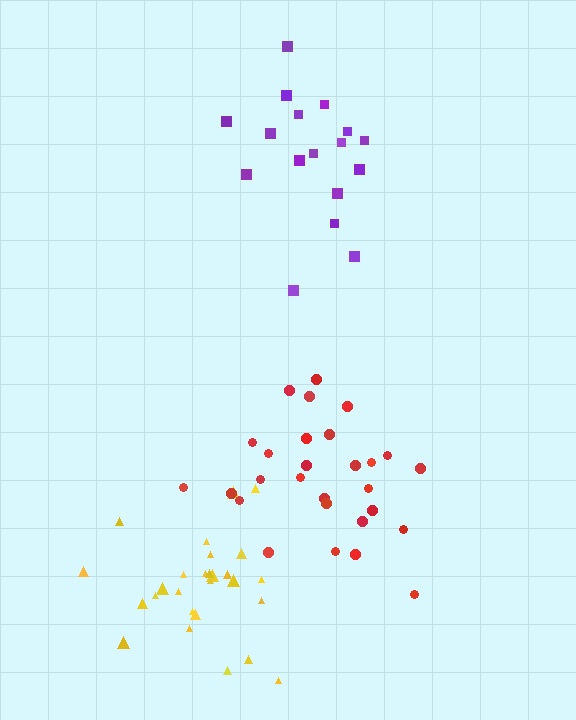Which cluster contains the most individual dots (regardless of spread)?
Red (28).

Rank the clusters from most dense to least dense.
yellow, red, purple.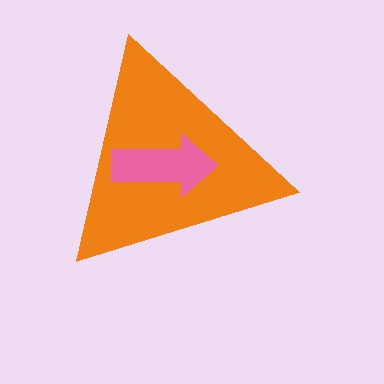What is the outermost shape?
The orange triangle.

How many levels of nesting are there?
2.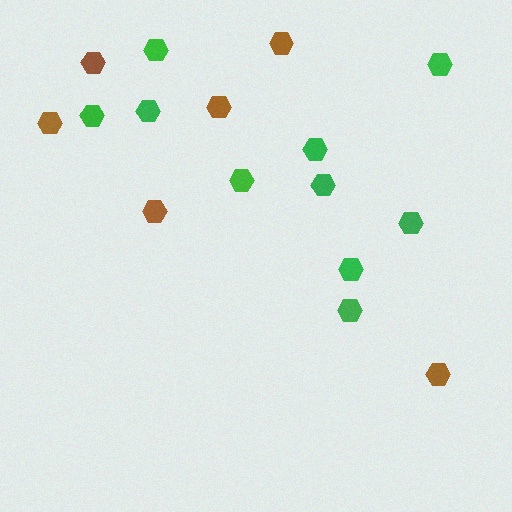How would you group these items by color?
There are 2 groups: one group of brown hexagons (6) and one group of green hexagons (10).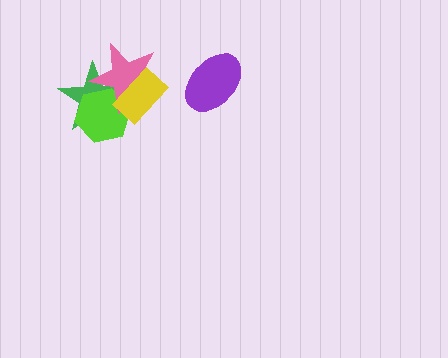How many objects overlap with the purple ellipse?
0 objects overlap with the purple ellipse.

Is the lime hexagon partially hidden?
Yes, it is partially covered by another shape.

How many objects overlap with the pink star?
3 objects overlap with the pink star.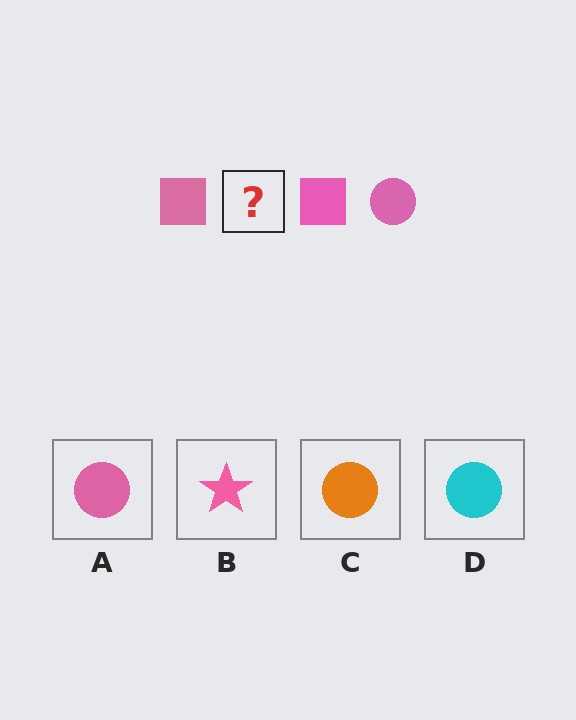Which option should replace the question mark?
Option A.